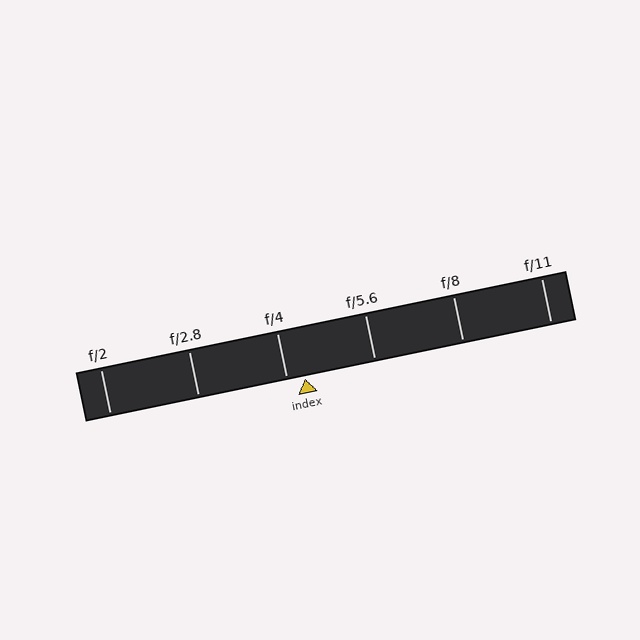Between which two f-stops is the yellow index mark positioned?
The index mark is between f/4 and f/5.6.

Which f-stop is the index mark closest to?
The index mark is closest to f/4.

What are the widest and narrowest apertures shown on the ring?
The widest aperture shown is f/2 and the narrowest is f/11.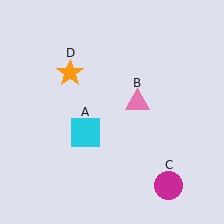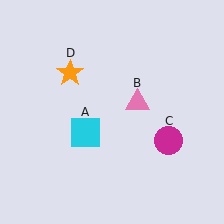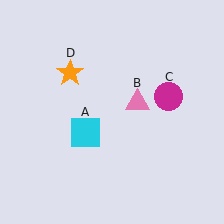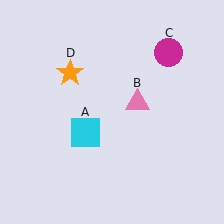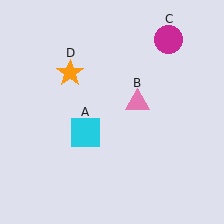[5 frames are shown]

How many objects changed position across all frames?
1 object changed position: magenta circle (object C).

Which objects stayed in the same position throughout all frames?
Cyan square (object A) and pink triangle (object B) and orange star (object D) remained stationary.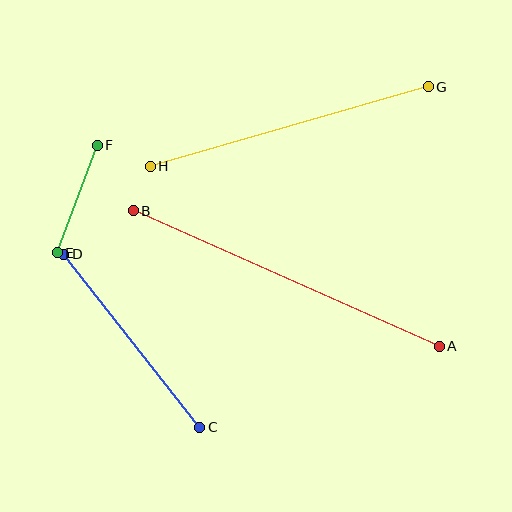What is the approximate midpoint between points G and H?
The midpoint is at approximately (289, 126) pixels.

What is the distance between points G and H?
The distance is approximately 289 pixels.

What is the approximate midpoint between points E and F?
The midpoint is at approximately (77, 199) pixels.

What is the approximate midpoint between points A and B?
The midpoint is at approximately (286, 278) pixels.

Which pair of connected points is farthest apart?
Points A and B are farthest apart.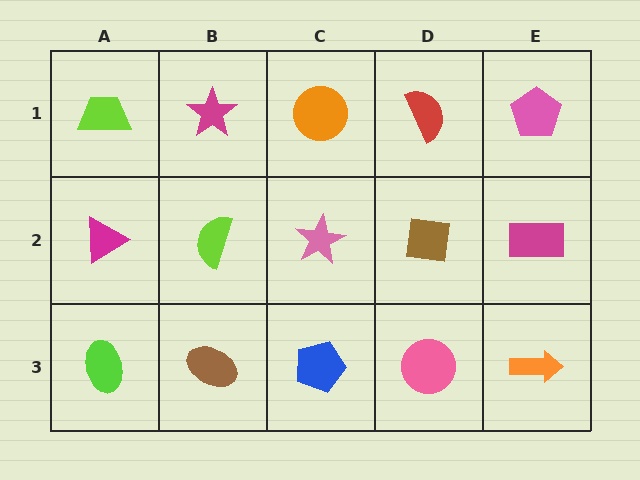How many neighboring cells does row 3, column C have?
3.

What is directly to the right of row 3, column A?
A brown ellipse.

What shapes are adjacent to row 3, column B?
A lime semicircle (row 2, column B), a lime ellipse (row 3, column A), a blue pentagon (row 3, column C).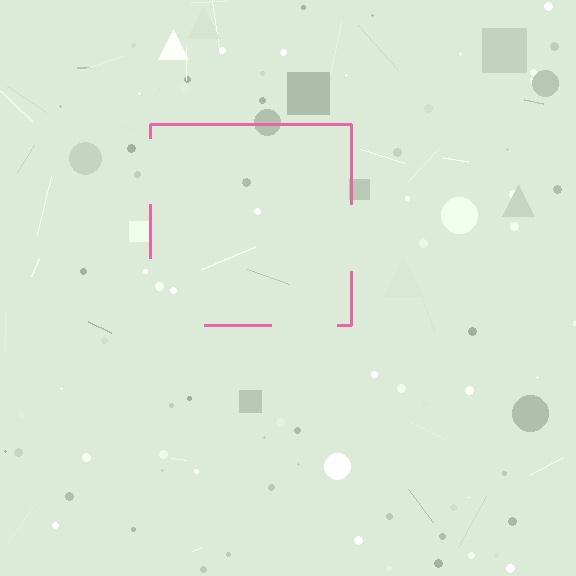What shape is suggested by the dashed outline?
The dashed outline suggests a square.